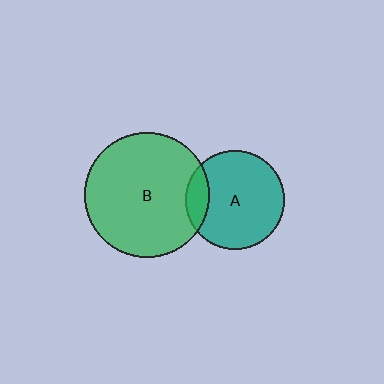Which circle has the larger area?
Circle B (green).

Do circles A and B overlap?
Yes.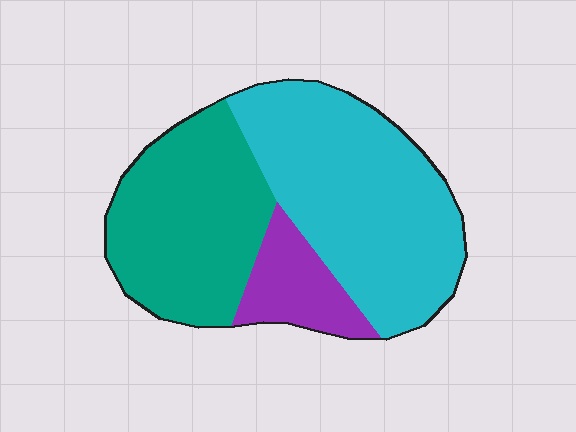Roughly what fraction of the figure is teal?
Teal takes up about three eighths (3/8) of the figure.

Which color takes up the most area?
Cyan, at roughly 50%.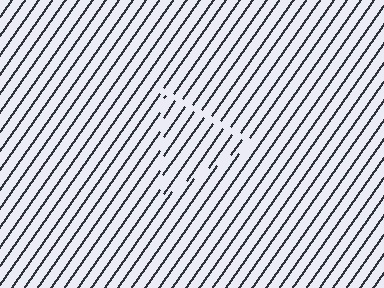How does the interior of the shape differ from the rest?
The interior of the shape contains the same grating, shifted by half a period — the contour is defined by the phase discontinuity where line-ends from the inner and outer gratings abut.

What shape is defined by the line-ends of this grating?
An illusory triangle. The interior of the shape contains the same grating, shifted by half a period — the contour is defined by the phase discontinuity where line-ends from the inner and outer gratings abut.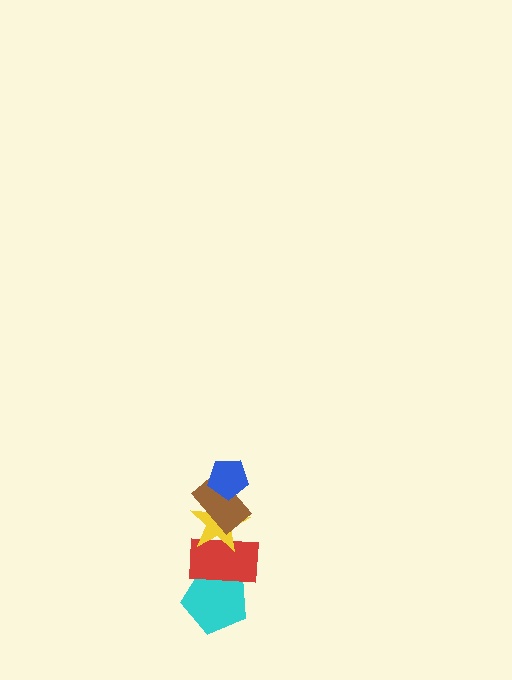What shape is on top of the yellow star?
The brown rectangle is on top of the yellow star.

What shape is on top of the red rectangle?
The yellow star is on top of the red rectangle.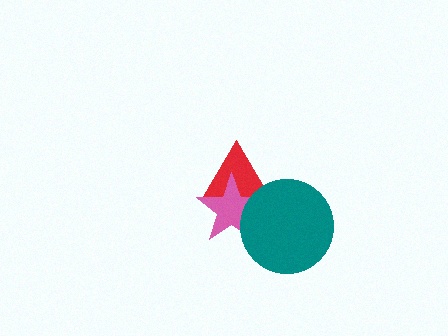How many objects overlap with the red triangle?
2 objects overlap with the red triangle.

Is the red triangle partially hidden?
Yes, it is partially covered by another shape.